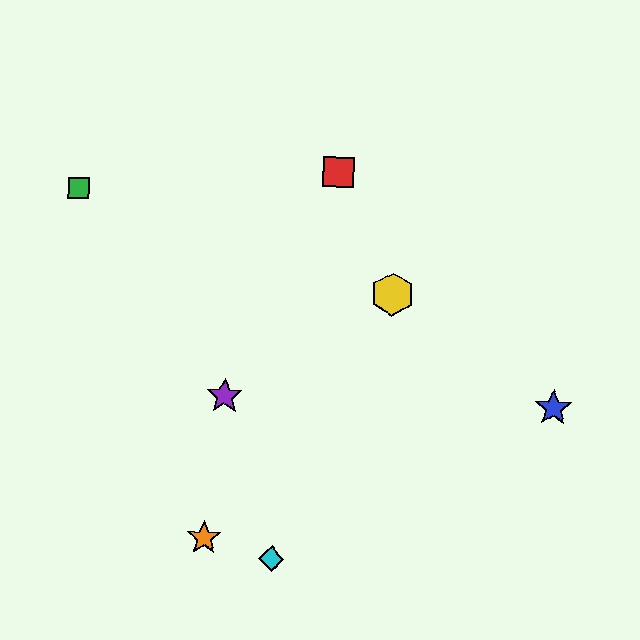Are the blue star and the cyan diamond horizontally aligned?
No, the blue star is at y≈408 and the cyan diamond is at y≈559.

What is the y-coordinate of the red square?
The red square is at y≈172.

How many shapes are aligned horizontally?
2 shapes (the blue star, the purple star) are aligned horizontally.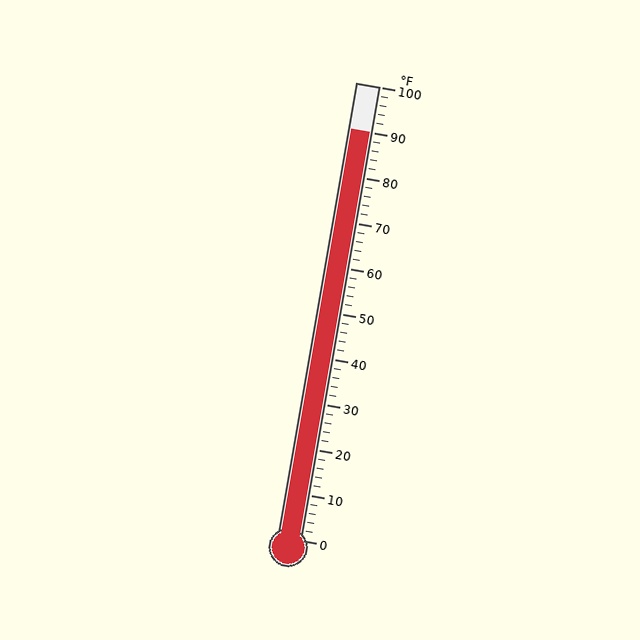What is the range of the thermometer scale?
The thermometer scale ranges from 0°F to 100°F.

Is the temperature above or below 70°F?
The temperature is above 70°F.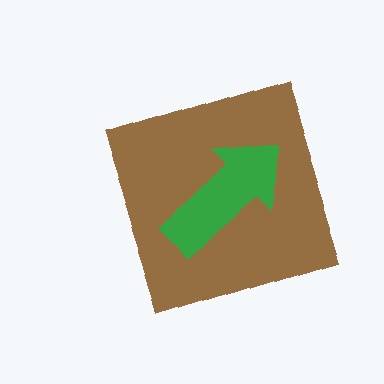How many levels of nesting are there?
2.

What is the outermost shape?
The brown diamond.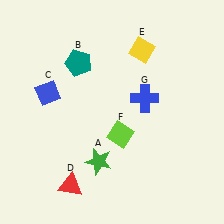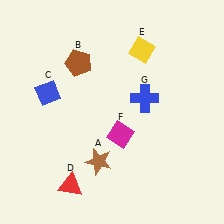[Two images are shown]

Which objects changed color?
A changed from green to brown. B changed from teal to brown. F changed from lime to magenta.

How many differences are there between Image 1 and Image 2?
There are 3 differences between the two images.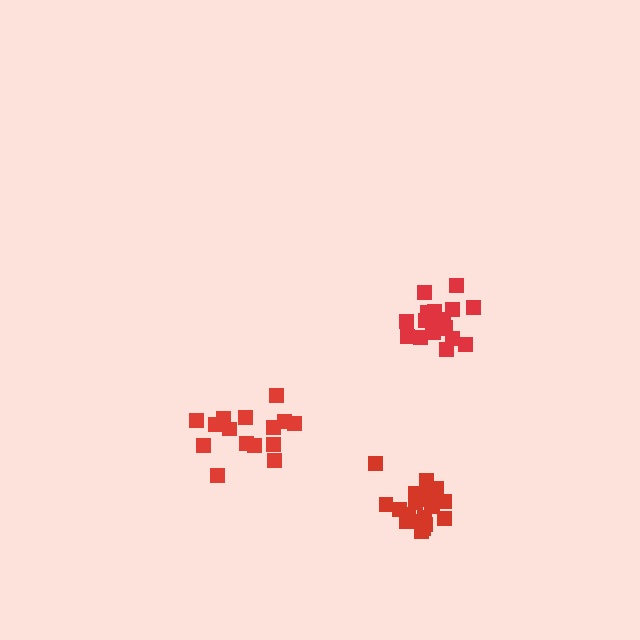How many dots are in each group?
Group 1: 15 dots, Group 2: 19 dots, Group 3: 20 dots (54 total).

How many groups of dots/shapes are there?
There are 3 groups.